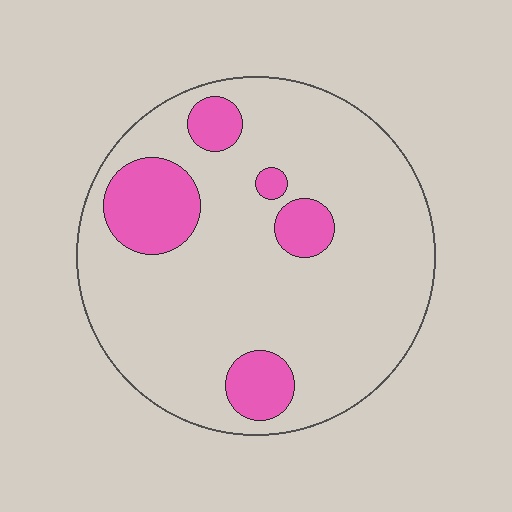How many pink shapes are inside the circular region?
5.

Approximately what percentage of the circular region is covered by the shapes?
Approximately 15%.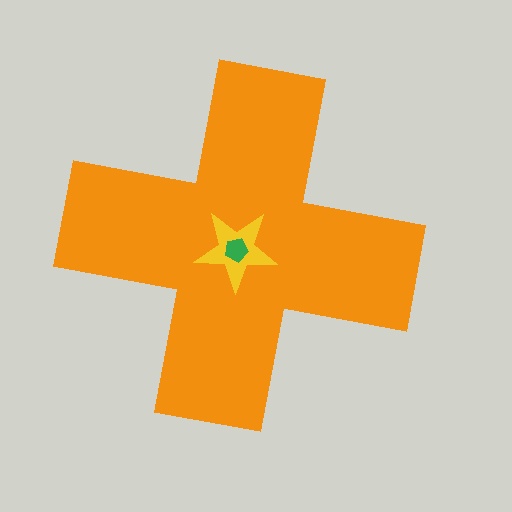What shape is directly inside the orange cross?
The yellow star.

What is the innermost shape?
The green pentagon.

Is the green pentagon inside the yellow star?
Yes.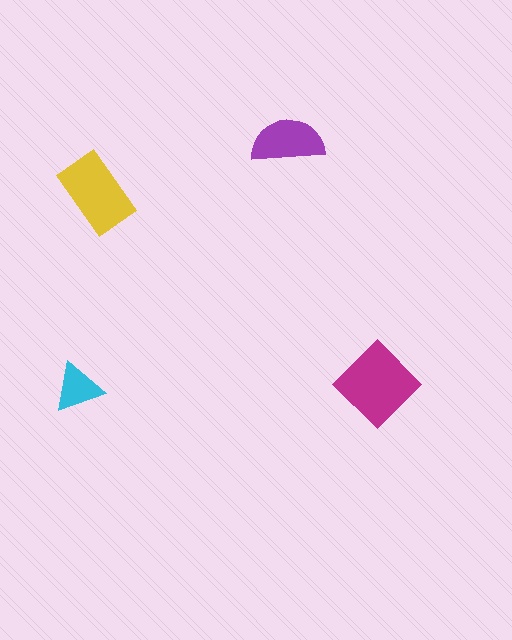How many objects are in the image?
There are 4 objects in the image.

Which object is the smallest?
The cyan triangle.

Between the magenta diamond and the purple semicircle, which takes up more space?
The magenta diamond.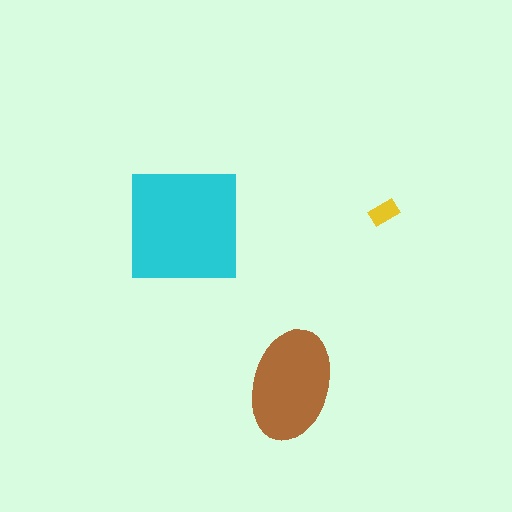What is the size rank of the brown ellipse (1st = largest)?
2nd.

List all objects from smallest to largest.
The yellow rectangle, the brown ellipse, the cyan square.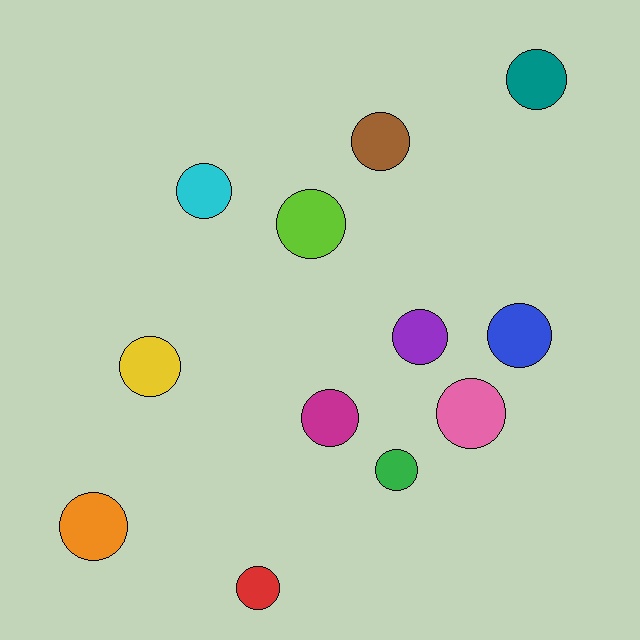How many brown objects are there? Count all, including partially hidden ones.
There is 1 brown object.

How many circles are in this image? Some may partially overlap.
There are 12 circles.